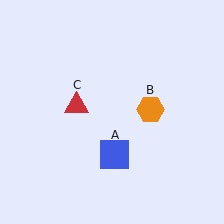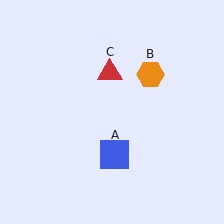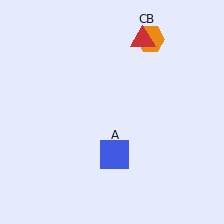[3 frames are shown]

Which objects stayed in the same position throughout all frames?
Blue square (object A) remained stationary.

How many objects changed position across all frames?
2 objects changed position: orange hexagon (object B), red triangle (object C).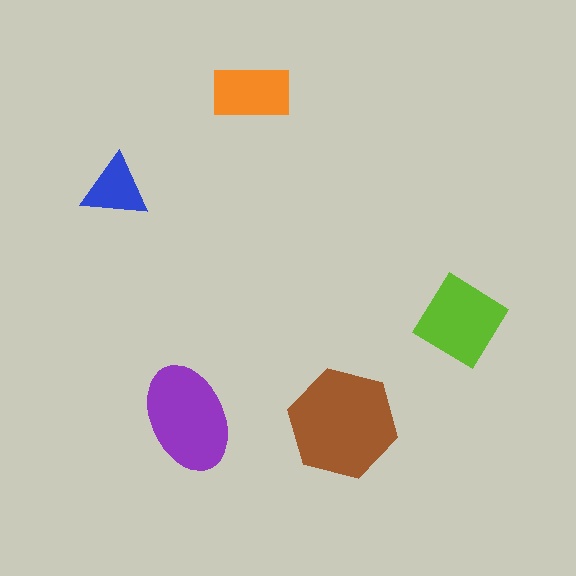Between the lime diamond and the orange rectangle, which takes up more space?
The lime diamond.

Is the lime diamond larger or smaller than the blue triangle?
Larger.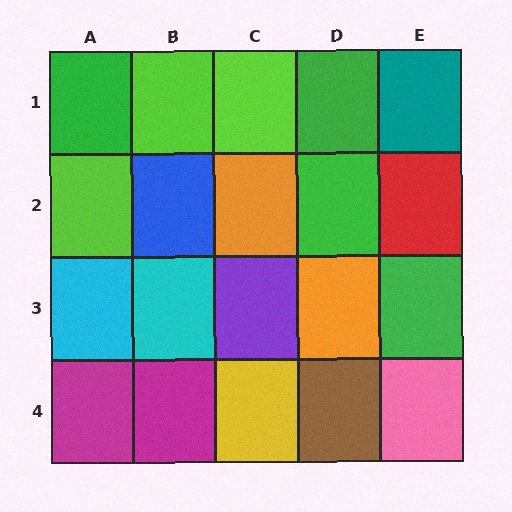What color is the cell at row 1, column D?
Green.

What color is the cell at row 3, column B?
Cyan.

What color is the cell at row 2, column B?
Blue.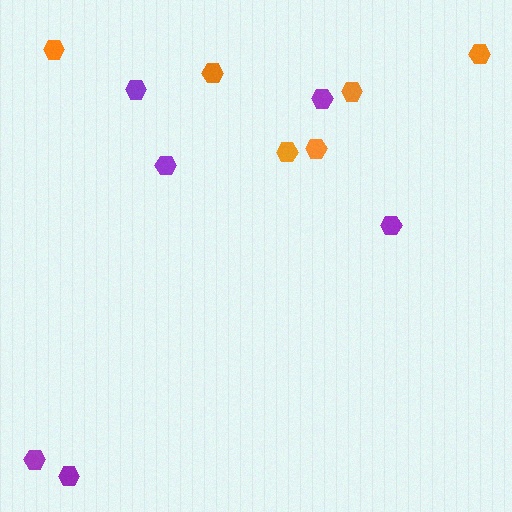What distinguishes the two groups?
There are 2 groups: one group of purple hexagons (6) and one group of orange hexagons (6).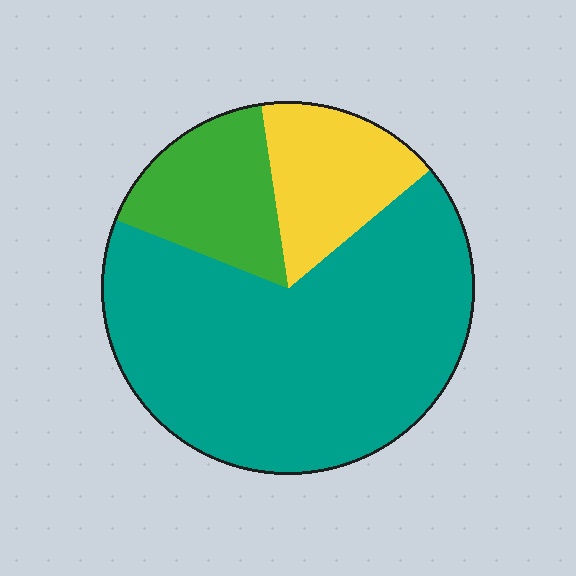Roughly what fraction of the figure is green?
Green takes up about one sixth (1/6) of the figure.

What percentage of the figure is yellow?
Yellow takes up about one sixth (1/6) of the figure.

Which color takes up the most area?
Teal, at roughly 65%.